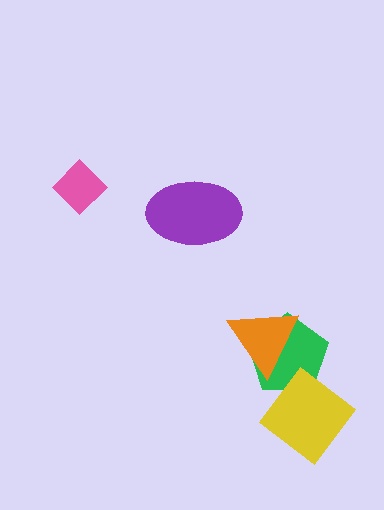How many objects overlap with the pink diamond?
0 objects overlap with the pink diamond.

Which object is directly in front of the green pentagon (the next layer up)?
The orange triangle is directly in front of the green pentagon.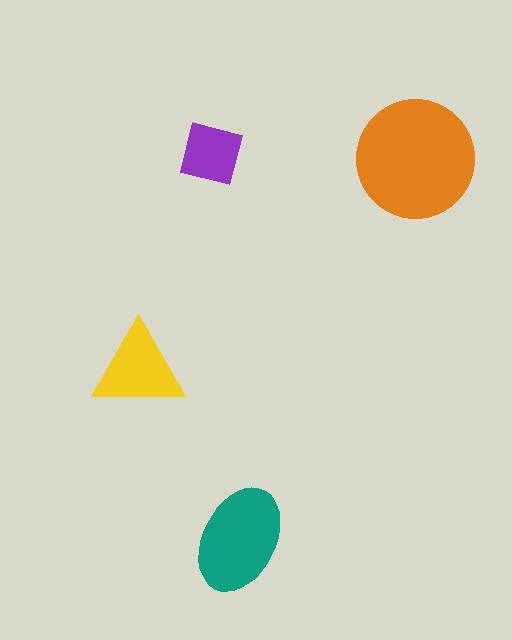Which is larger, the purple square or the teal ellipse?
The teal ellipse.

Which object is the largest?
The orange circle.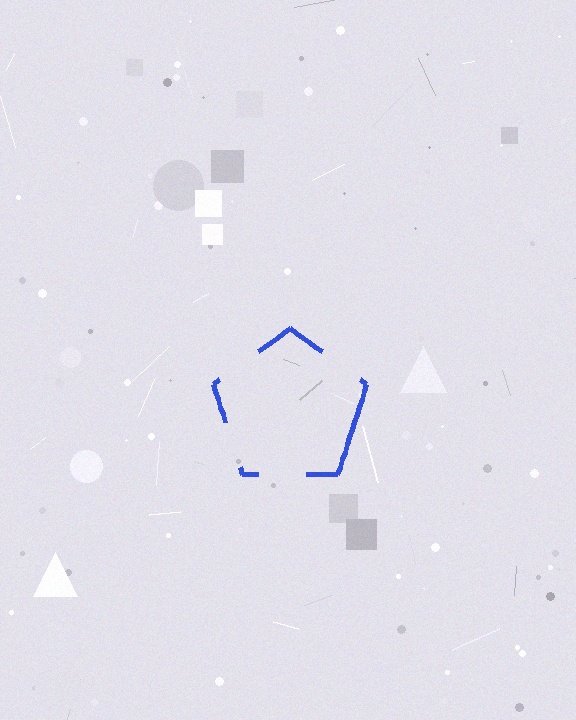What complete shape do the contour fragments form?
The contour fragments form a pentagon.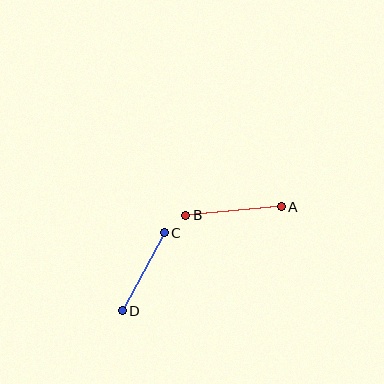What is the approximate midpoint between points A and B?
The midpoint is at approximately (234, 211) pixels.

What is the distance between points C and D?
The distance is approximately 89 pixels.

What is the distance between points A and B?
The distance is approximately 96 pixels.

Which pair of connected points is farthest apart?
Points A and B are farthest apart.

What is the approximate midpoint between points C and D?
The midpoint is at approximately (143, 272) pixels.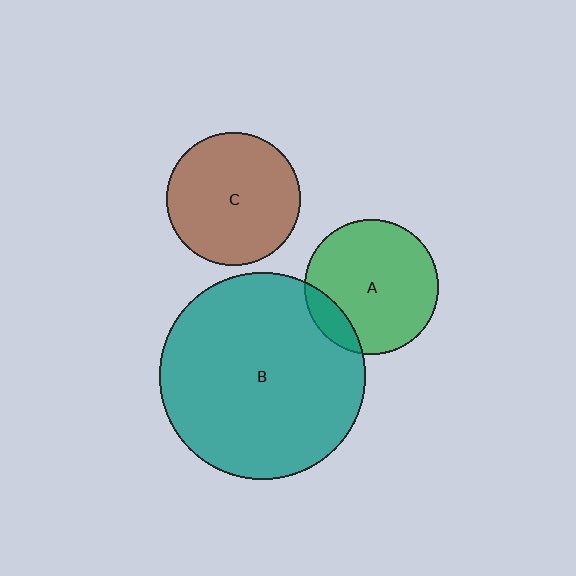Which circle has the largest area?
Circle B (teal).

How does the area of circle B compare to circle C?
Approximately 2.4 times.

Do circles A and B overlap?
Yes.